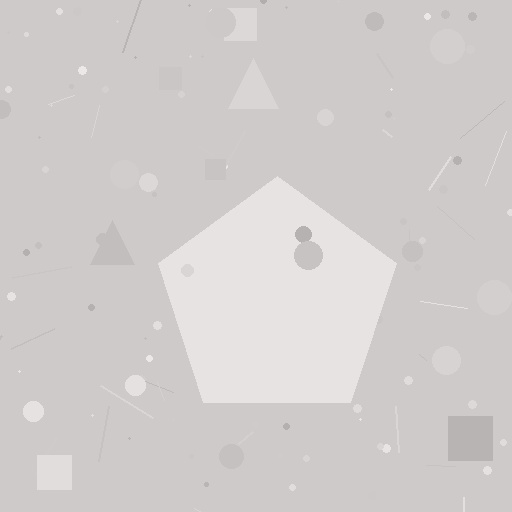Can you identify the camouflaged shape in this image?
The camouflaged shape is a pentagon.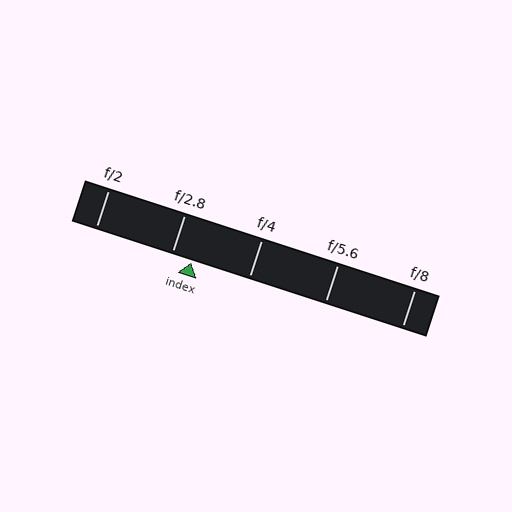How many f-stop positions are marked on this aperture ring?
There are 5 f-stop positions marked.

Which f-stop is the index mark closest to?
The index mark is closest to f/2.8.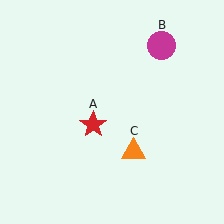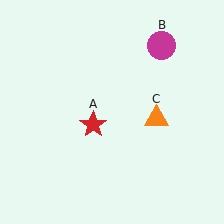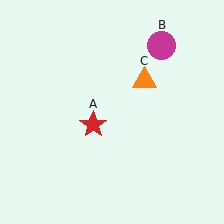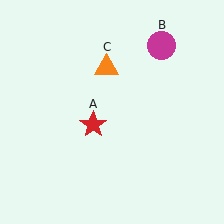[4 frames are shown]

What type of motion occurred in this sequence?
The orange triangle (object C) rotated counterclockwise around the center of the scene.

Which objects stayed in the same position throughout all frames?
Red star (object A) and magenta circle (object B) remained stationary.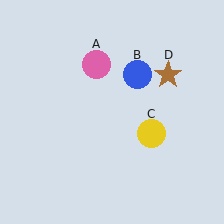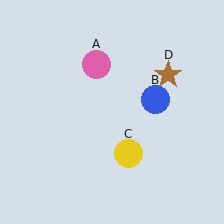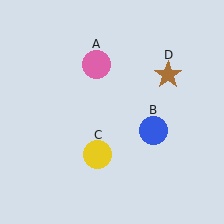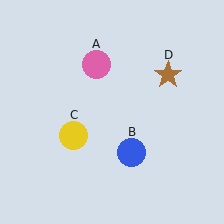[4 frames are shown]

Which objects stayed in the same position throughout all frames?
Pink circle (object A) and brown star (object D) remained stationary.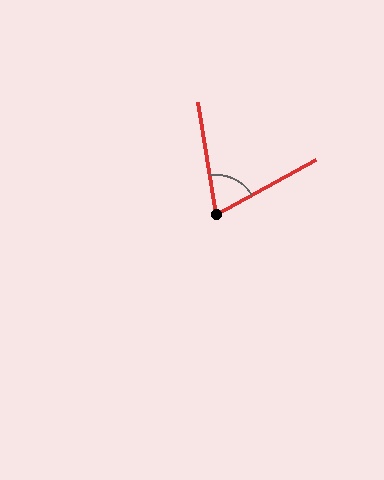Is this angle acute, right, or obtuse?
It is acute.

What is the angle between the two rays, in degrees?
Approximately 70 degrees.